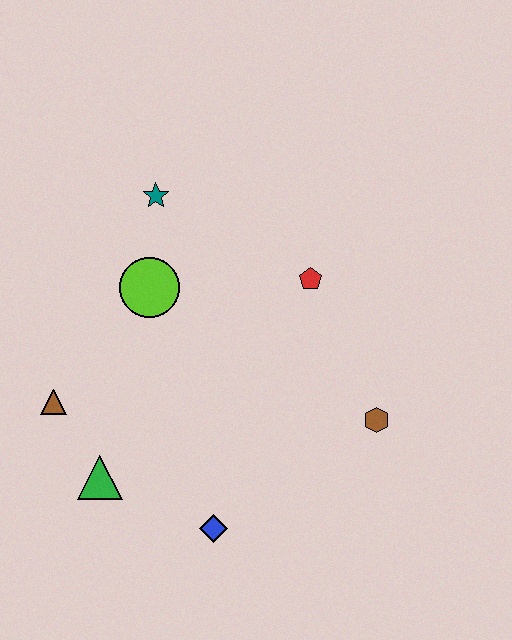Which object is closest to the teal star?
The lime circle is closest to the teal star.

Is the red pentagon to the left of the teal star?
No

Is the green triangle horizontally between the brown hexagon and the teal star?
No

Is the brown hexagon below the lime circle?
Yes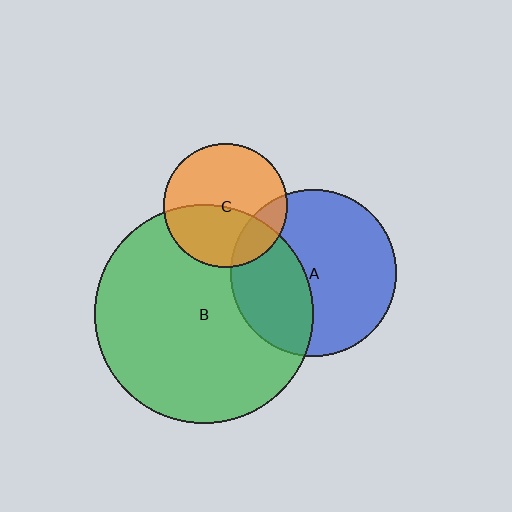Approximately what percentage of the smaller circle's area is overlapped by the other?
Approximately 20%.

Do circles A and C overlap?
Yes.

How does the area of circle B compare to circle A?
Approximately 1.7 times.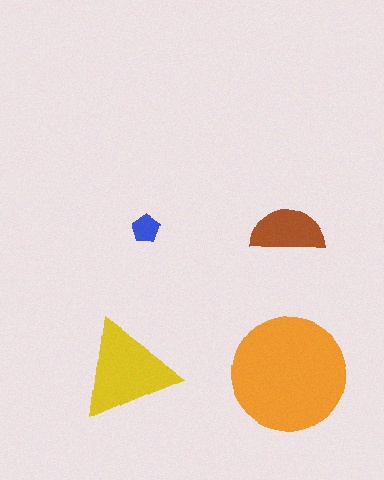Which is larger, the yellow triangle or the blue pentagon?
The yellow triangle.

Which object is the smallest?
The blue pentagon.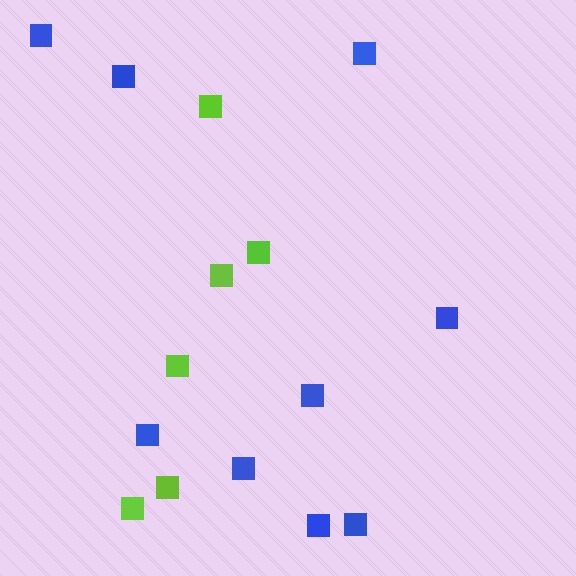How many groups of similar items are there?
There are 2 groups: one group of lime squares (6) and one group of blue squares (9).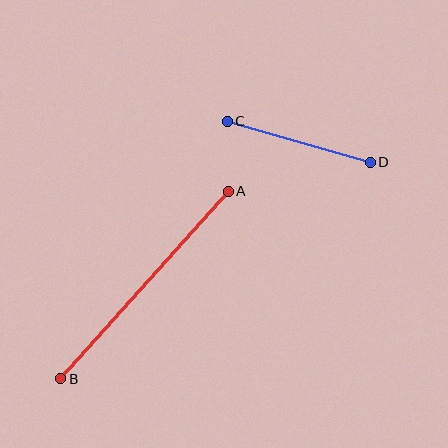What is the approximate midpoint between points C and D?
The midpoint is at approximately (299, 142) pixels.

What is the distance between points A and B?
The distance is approximately 252 pixels.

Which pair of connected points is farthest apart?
Points A and B are farthest apart.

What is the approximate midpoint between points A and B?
The midpoint is at approximately (145, 285) pixels.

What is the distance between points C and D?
The distance is approximately 149 pixels.